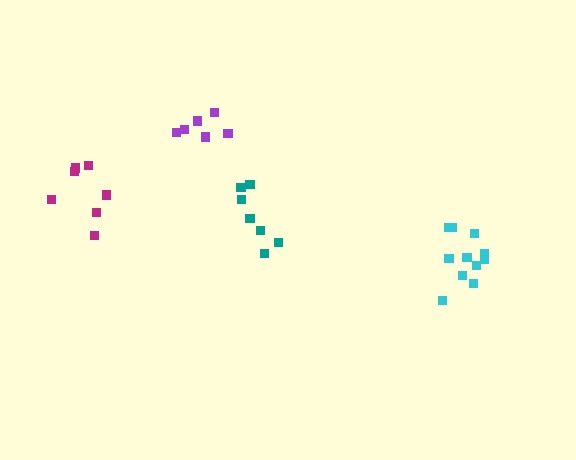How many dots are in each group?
Group 1: 7 dots, Group 2: 11 dots, Group 3: 6 dots, Group 4: 7 dots (31 total).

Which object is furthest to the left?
The magenta cluster is leftmost.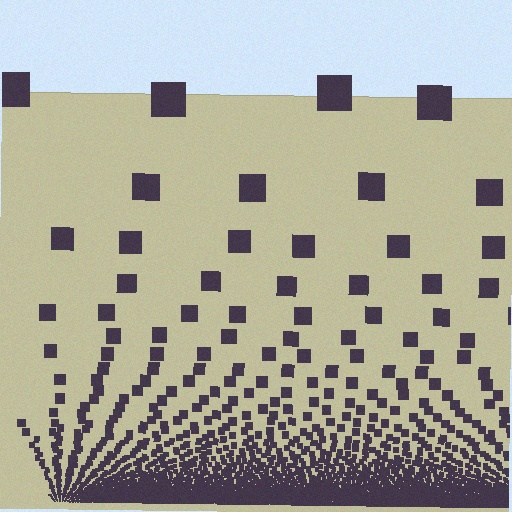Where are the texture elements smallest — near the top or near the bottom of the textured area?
Near the bottom.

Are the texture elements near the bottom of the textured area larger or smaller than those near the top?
Smaller. The gradient is inverted — elements near the bottom are smaller and denser.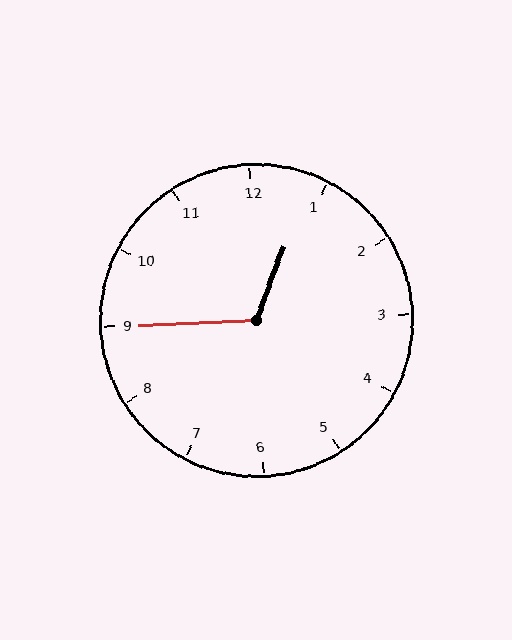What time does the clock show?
12:45.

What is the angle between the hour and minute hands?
Approximately 112 degrees.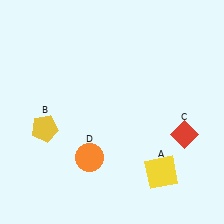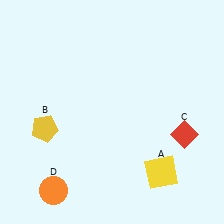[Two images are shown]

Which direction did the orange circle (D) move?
The orange circle (D) moved left.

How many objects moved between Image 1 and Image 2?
1 object moved between the two images.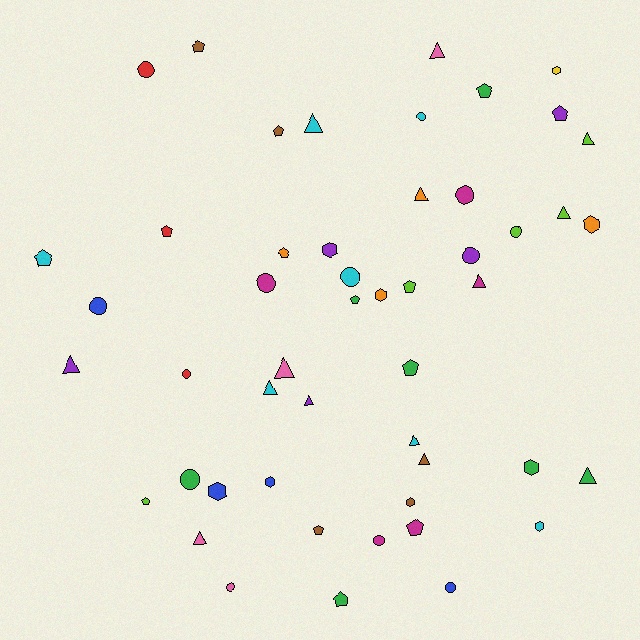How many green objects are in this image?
There are 7 green objects.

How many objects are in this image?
There are 50 objects.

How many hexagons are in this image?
There are 9 hexagons.